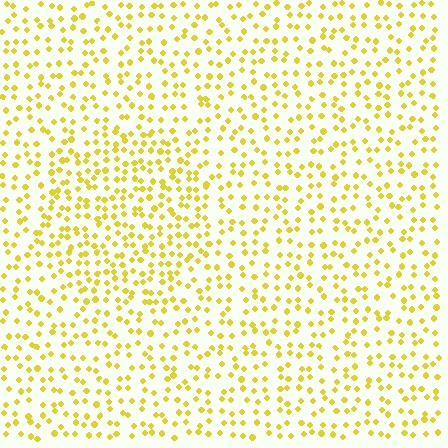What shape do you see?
I see a circle.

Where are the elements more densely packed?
The elements are more densely packed inside the circle boundary.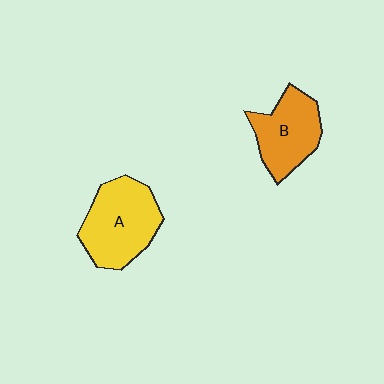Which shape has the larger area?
Shape A (yellow).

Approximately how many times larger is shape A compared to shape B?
Approximately 1.2 times.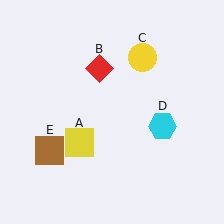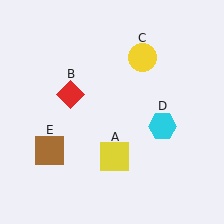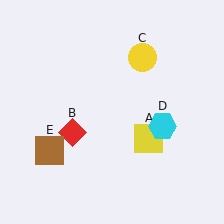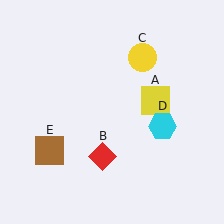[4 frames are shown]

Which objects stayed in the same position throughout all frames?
Yellow circle (object C) and cyan hexagon (object D) and brown square (object E) remained stationary.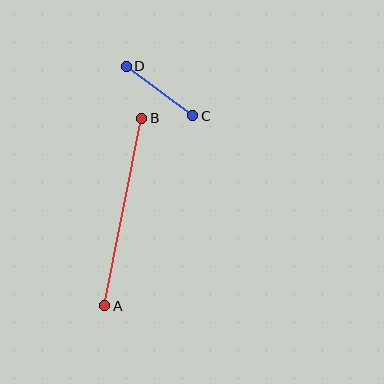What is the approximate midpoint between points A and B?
The midpoint is at approximately (123, 212) pixels.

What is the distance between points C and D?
The distance is approximately 83 pixels.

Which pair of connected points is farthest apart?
Points A and B are farthest apart.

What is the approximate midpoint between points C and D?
The midpoint is at approximately (160, 91) pixels.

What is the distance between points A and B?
The distance is approximately 191 pixels.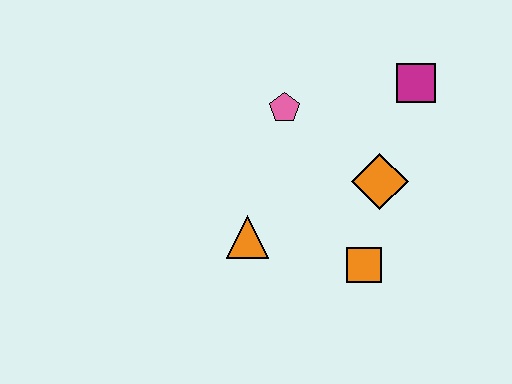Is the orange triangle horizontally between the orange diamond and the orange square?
No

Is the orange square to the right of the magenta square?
No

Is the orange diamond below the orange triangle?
No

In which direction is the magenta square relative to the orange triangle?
The magenta square is to the right of the orange triangle.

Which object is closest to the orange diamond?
The orange square is closest to the orange diamond.